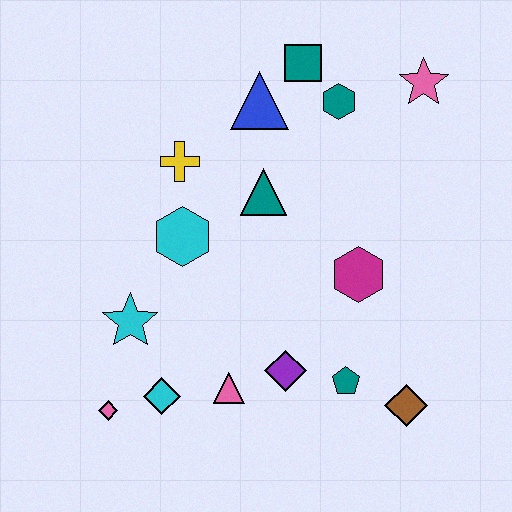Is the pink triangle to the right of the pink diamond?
Yes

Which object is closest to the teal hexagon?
The teal square is closest to the teal hexagon.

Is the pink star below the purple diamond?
No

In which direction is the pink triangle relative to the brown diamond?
The pink triangle is to the left of the brown diamond.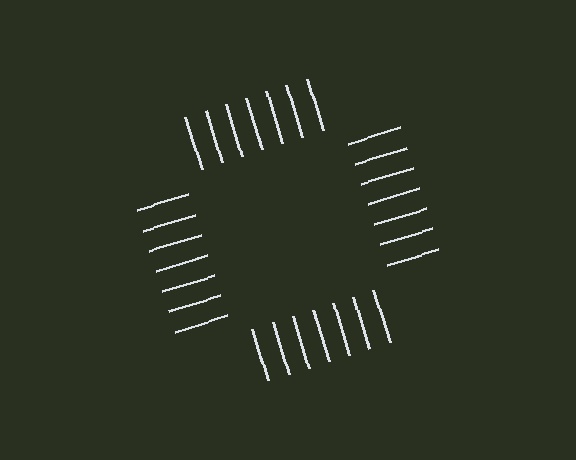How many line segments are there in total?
28 — 7 along each of the 4 edges.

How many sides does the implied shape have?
4 sides — the line-ends trace a square.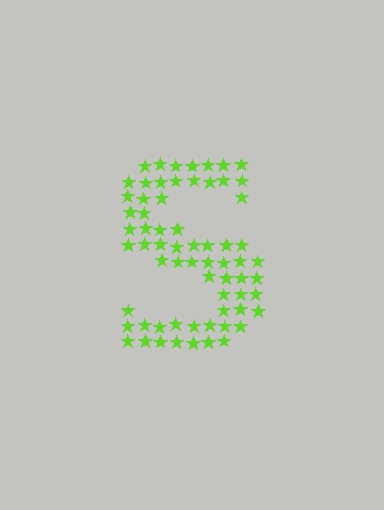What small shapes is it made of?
It is made of small stars.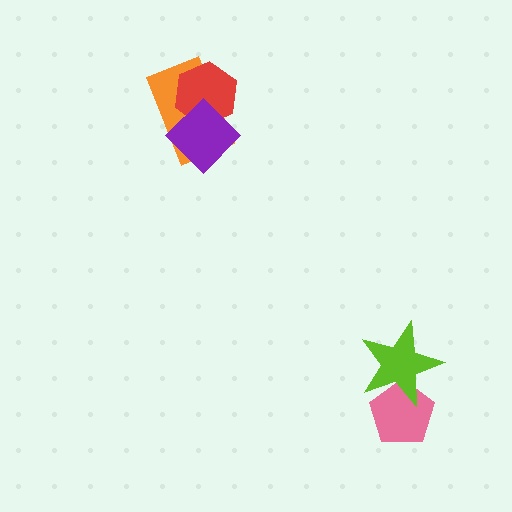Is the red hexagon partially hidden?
Yes, it is partially covered by another shape.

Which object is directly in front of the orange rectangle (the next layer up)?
The red hexagon is directly in front of the orange rectangle.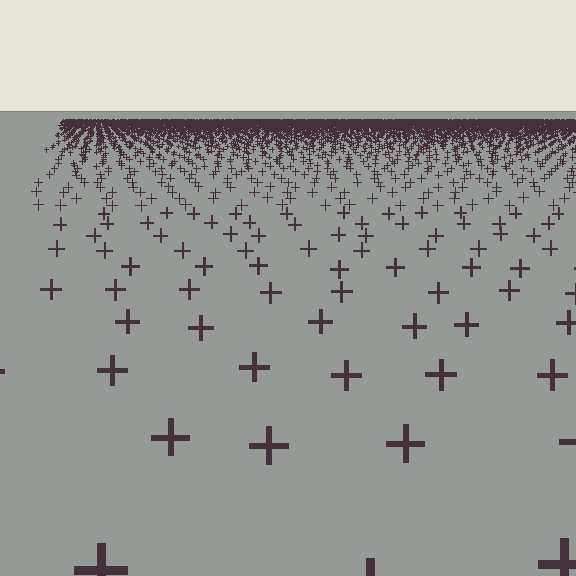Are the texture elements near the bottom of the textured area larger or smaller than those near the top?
Larger. Near the bottom, elements are closer to the viewer and appear at a bigger on-screen size.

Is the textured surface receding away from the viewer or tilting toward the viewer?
The surface is receding away from the viewer. Texture elements get smaller and denser toward the top.